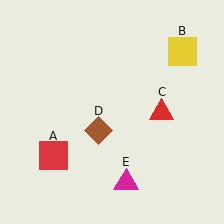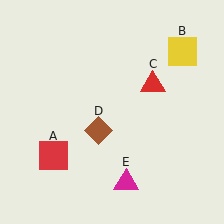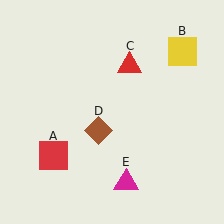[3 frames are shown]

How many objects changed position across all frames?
1 object changed position: red triangle (object C).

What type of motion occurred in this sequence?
The red triangle (object C) rotated counterclockwise around the center of the scene.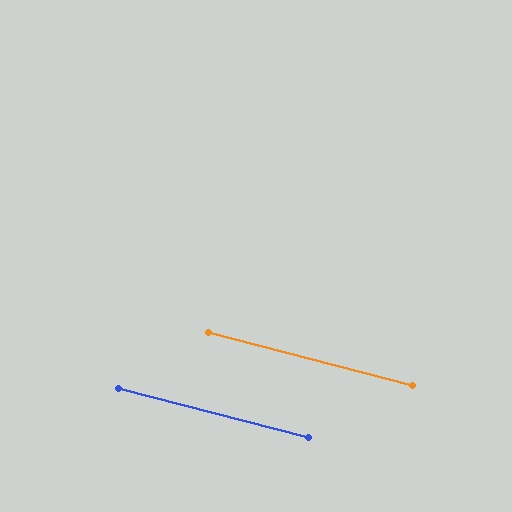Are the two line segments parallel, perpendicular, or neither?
Parallel — their directions differ by only 0.5°.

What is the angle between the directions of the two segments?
Approximately 0 degrees.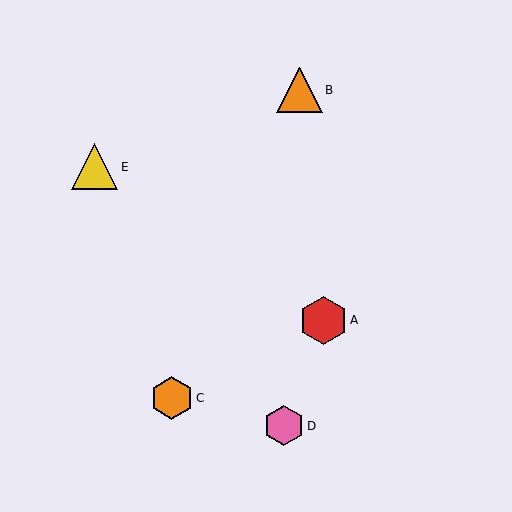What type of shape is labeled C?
Shape C is an orange hexagon.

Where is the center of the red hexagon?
The center of the red hexagon is at (323, 320).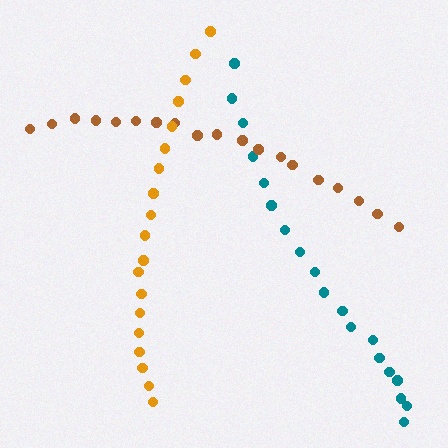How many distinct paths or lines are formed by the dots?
There are 3 distinct paths.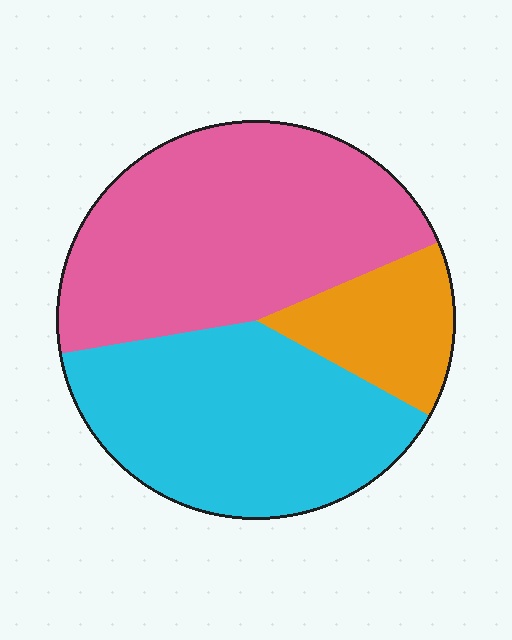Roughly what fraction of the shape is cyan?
Cyan covers about 40% of the shape.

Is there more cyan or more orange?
Cyan.